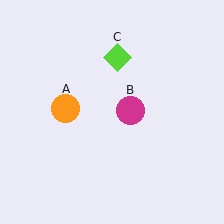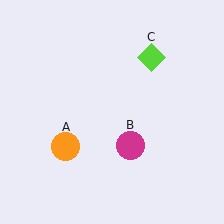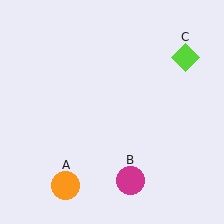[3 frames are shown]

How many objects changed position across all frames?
3 objects changed position: orange circle (object A), magenta circle (object B), lime diamond (object C).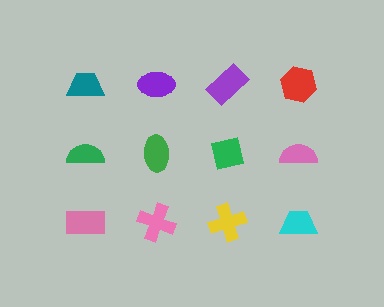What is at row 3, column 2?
A pink cross.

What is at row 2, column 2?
A green ellipse.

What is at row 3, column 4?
A cyan trapezoid.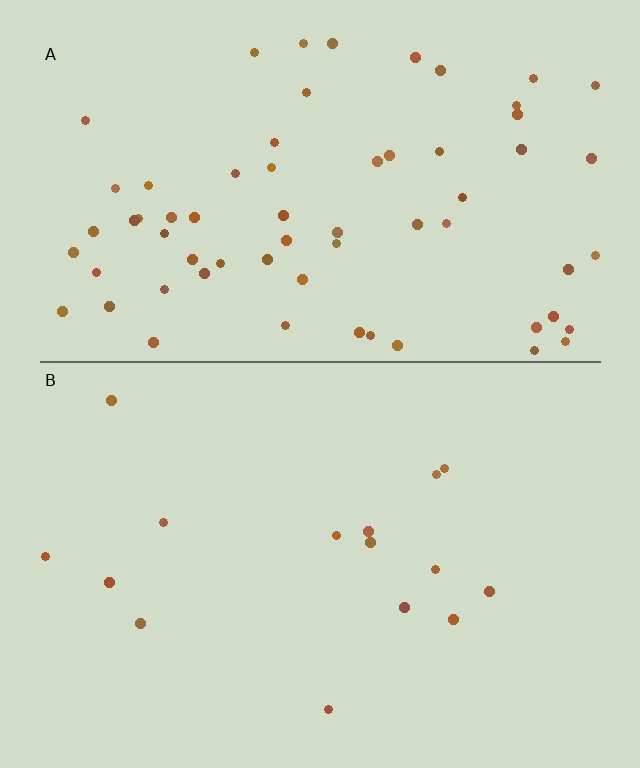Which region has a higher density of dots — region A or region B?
A (the top).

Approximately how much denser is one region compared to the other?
Approximately 4.3× — region A over region B.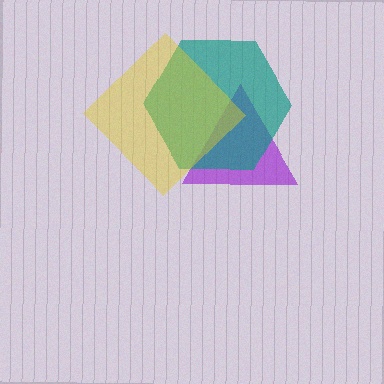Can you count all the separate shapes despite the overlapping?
Yes, there are 3 separate shapes.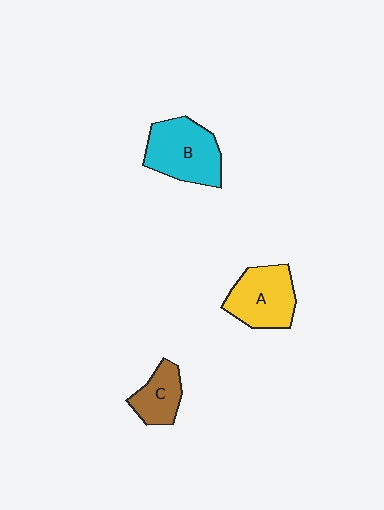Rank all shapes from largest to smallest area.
From largest to smallest: B (cyan), A (yellow), C (brown).